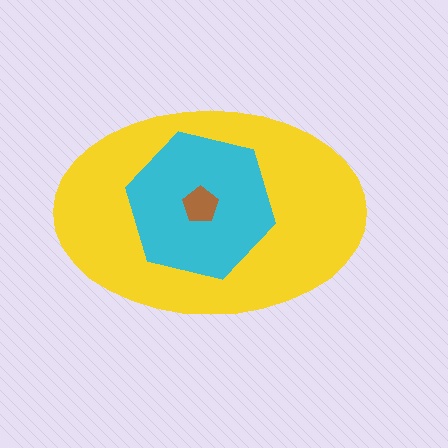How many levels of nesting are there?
3.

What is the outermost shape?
The yellow ellipse.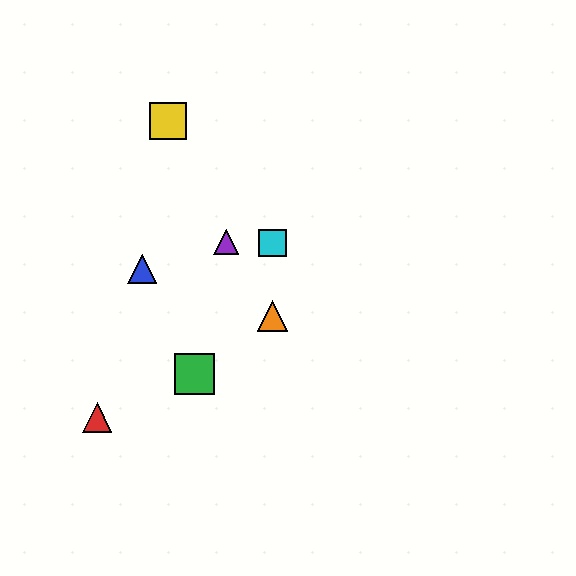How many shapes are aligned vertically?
2 shapes (the orange triangle, the cyan square) are aligned vertically.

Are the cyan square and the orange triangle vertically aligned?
Yes, both are at x≈273.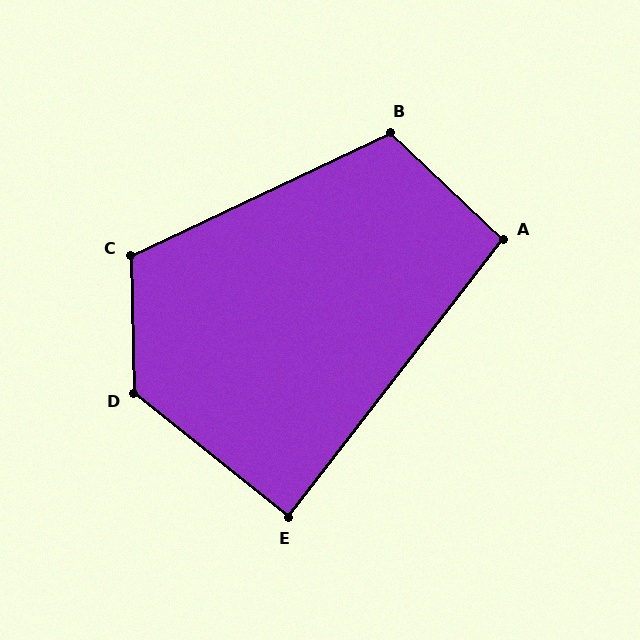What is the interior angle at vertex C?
Approximately 114 degrees (obtuse).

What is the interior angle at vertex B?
Approximately 111 degrees (obtuse).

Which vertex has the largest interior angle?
D, at approximately 130 degrees.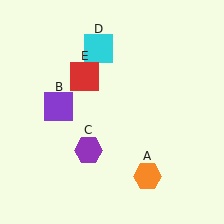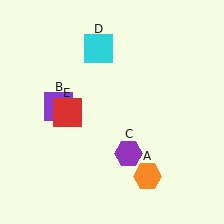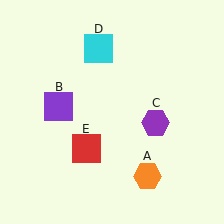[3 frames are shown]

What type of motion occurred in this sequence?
The purple hexagon (object C), red square (object E) rotated counterclockwise around the center of the scene.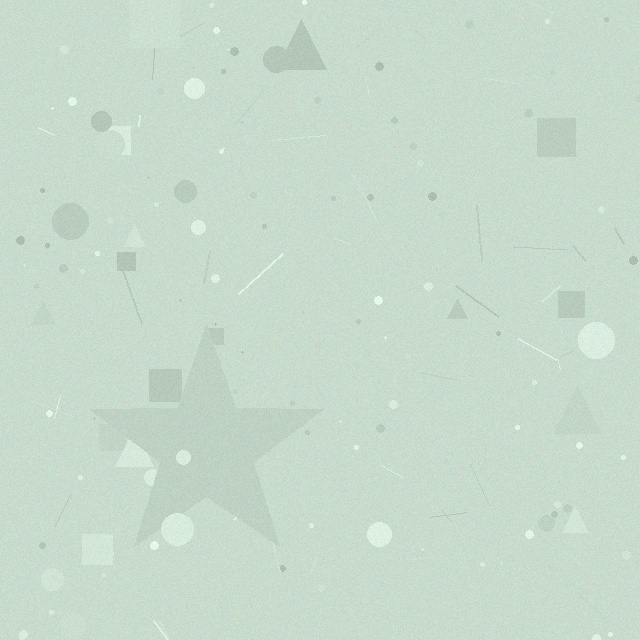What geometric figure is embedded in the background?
A star is embedded in the background.